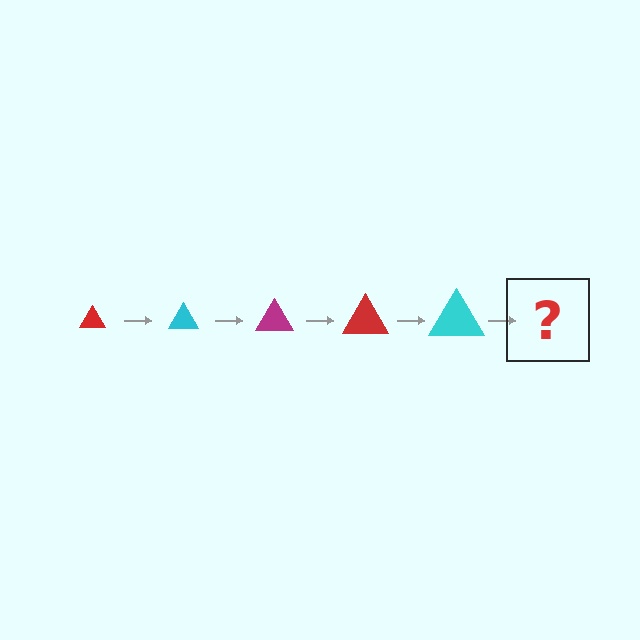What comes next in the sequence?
The next element should be a magenta triangle, larger than the previous one.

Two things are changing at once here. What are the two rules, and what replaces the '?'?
The two rules are that the triangle grows larger each step and the color cycles through red, cyan, and magenta. The '?' should be a magenta triangle, larger than the previous one.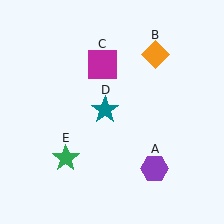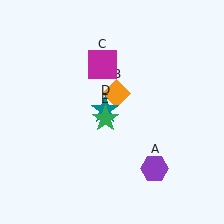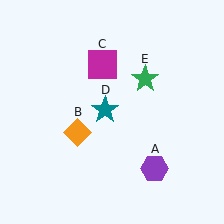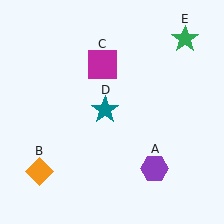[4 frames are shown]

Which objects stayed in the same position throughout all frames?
Purple hexagon (object A) and magenta square (object C) and teal star (object D) remained stationary.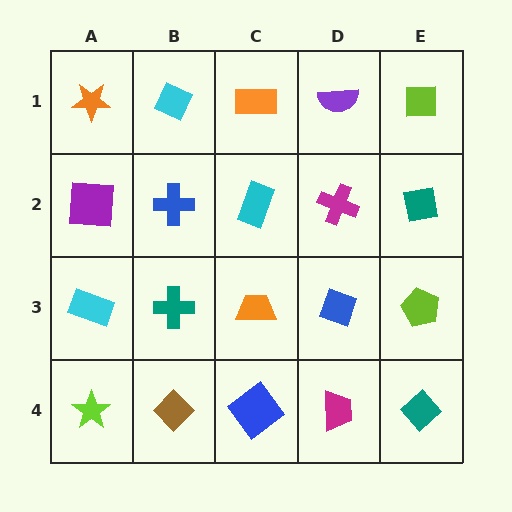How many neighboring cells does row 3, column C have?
4.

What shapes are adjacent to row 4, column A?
A cyan rectangle (row 3, column A), a brown diamond (row 4, column B).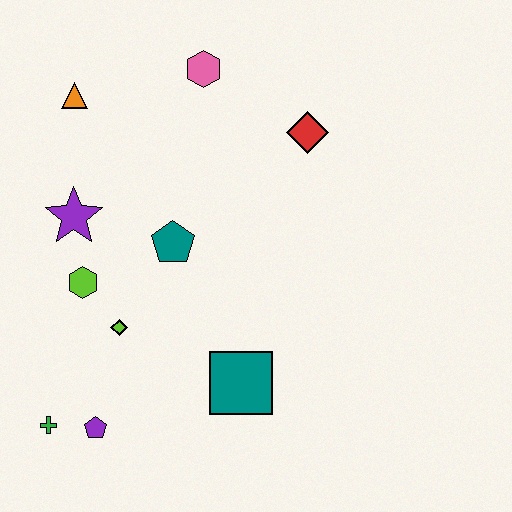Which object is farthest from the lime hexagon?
The red diamond is farthest from the lime hexagon.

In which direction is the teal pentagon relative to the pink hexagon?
The teal pentagon is below the pink hexagon.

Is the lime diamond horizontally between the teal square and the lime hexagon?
Yes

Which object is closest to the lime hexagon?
The lime diamond is closest to the lime hexagon.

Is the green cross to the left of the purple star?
Yes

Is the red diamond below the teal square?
No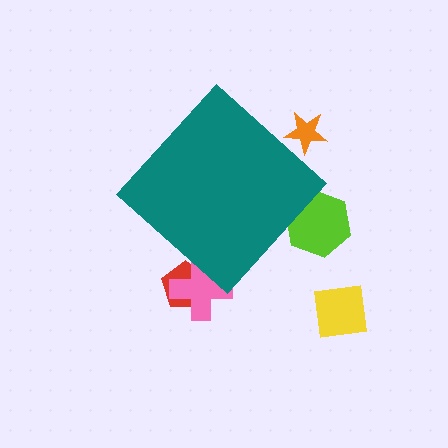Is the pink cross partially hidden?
Yes, the pink cross is partially hidden behind the teal diamond.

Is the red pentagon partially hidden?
Yes, the red pentagon is partially hidden behind the teal diamond.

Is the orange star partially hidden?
Yes, the orange star is partially hidden behind the teal diamond.